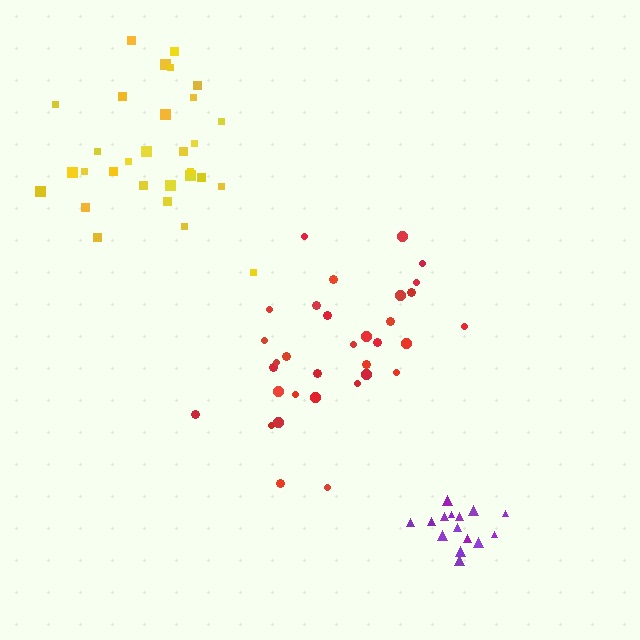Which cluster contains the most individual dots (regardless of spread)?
Red (33).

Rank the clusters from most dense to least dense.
purple, yellow, red.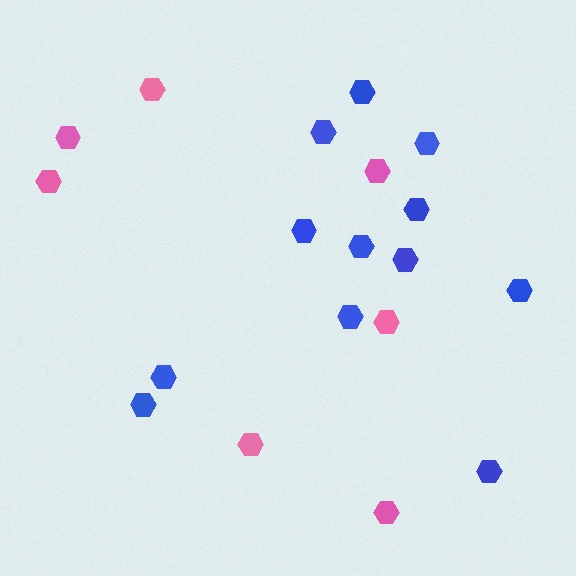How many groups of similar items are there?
There are 2 groups: one group of blue hexagons (12) and one group of pink hexagons (7).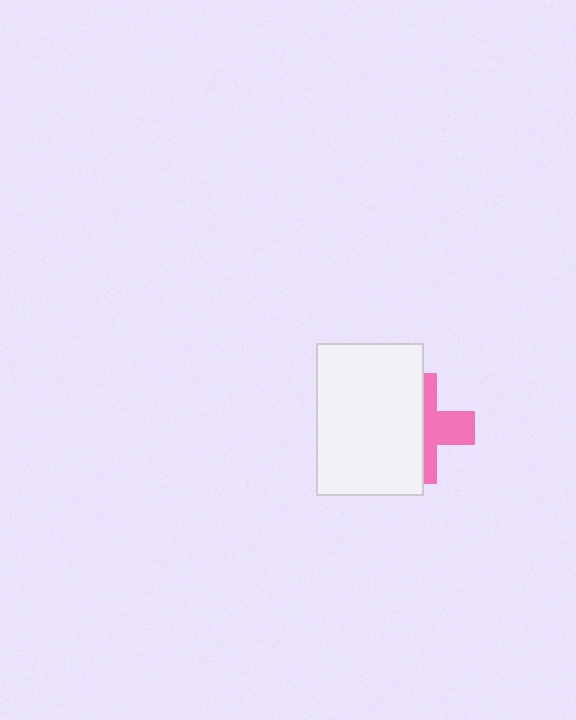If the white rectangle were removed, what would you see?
You would see the complete pink cross.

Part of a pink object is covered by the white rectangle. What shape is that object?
It is a cross.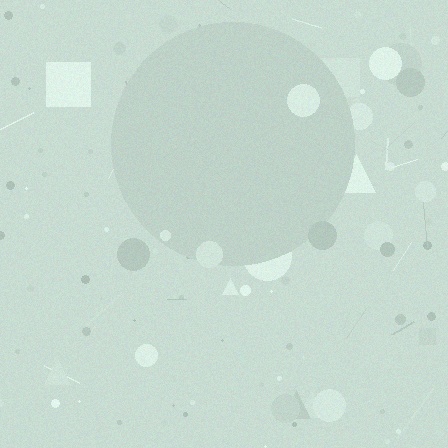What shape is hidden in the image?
A circle is hidden in the image.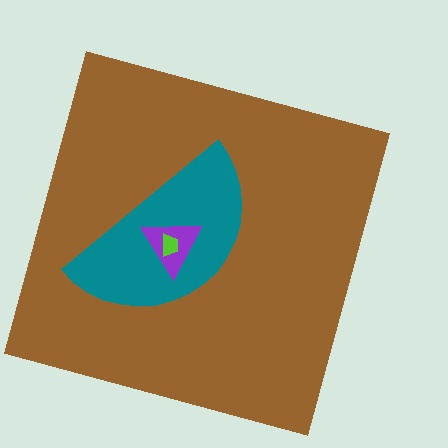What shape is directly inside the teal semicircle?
The purple triangle.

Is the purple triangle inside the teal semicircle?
Yes.